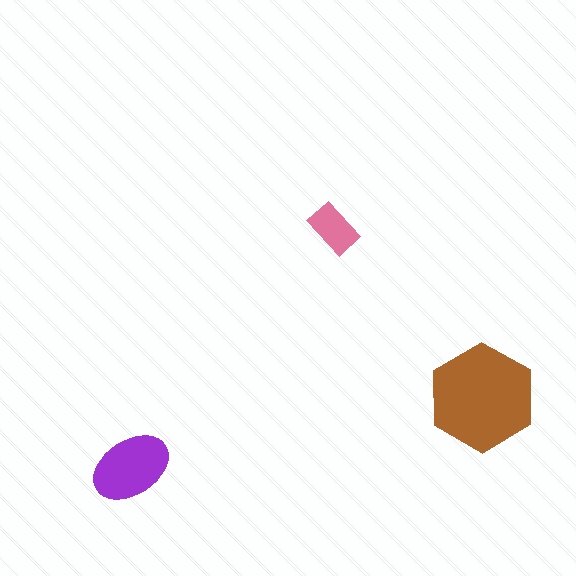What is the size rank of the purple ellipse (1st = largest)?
2nd.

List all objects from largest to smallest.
The brown hexagon, the purple ellipse, the pink rectangle.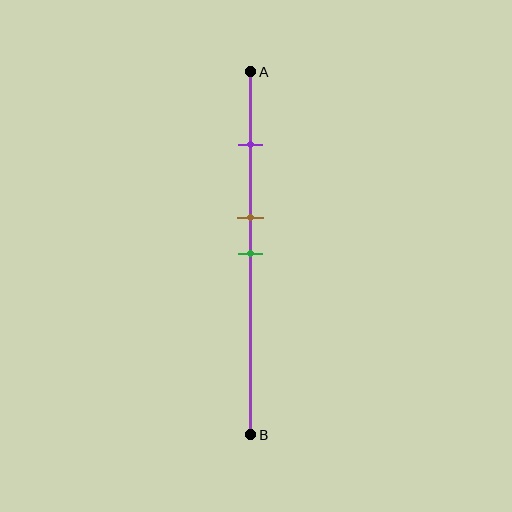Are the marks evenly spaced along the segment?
No, the marks are not evenly spaced.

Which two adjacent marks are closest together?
The brown and green marks are the closest adjacent pair.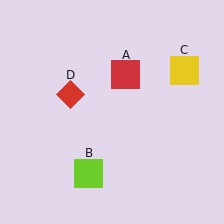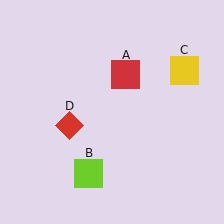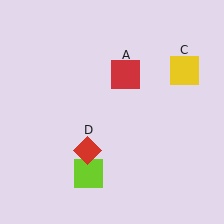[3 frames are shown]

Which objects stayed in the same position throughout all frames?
Red square (object A) and lime square (object B) and yellow square (object C) remained stationary.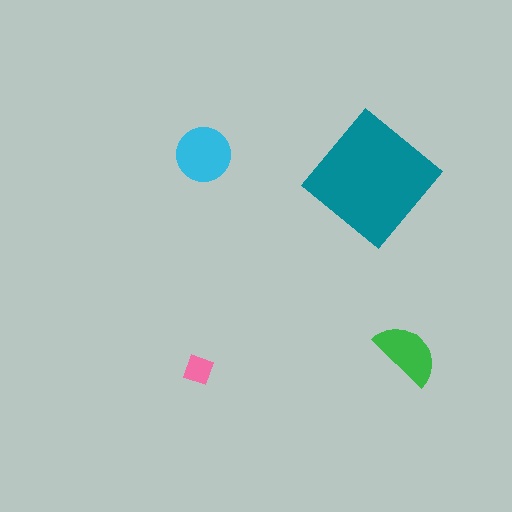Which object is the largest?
The teal diamond.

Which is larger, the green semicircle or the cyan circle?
The cyan circle.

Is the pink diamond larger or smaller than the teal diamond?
Smaller.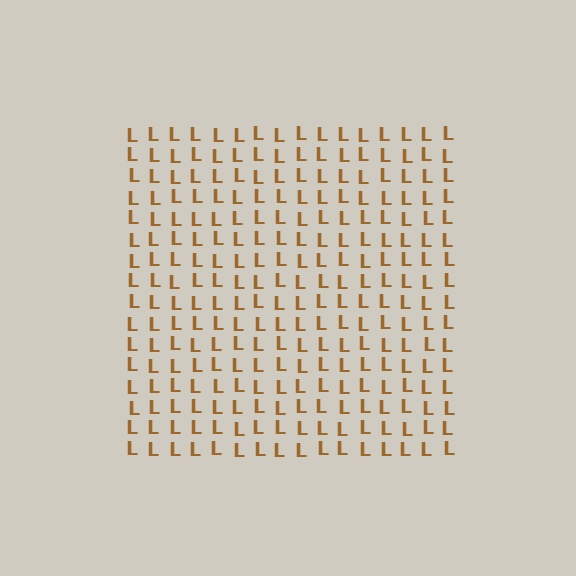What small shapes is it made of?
It is made of small letter L's.